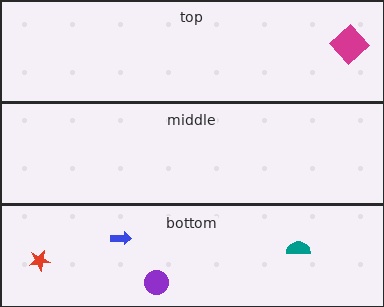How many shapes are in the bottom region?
4.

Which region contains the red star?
The bottom region.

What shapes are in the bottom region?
The teal semicircle, the blue arrow, the red star, the purple circle.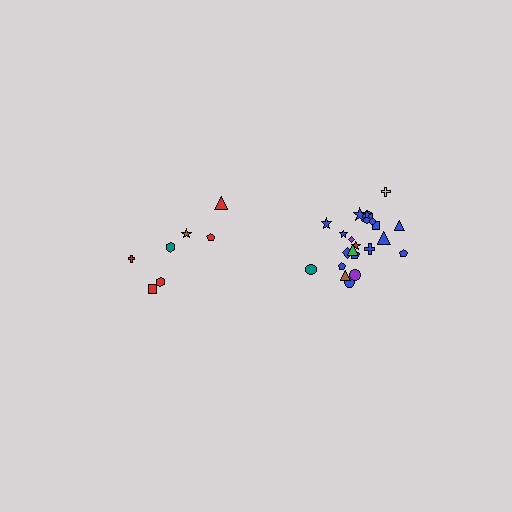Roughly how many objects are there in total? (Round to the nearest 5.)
Roughly 30 objects in total.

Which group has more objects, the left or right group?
The right group.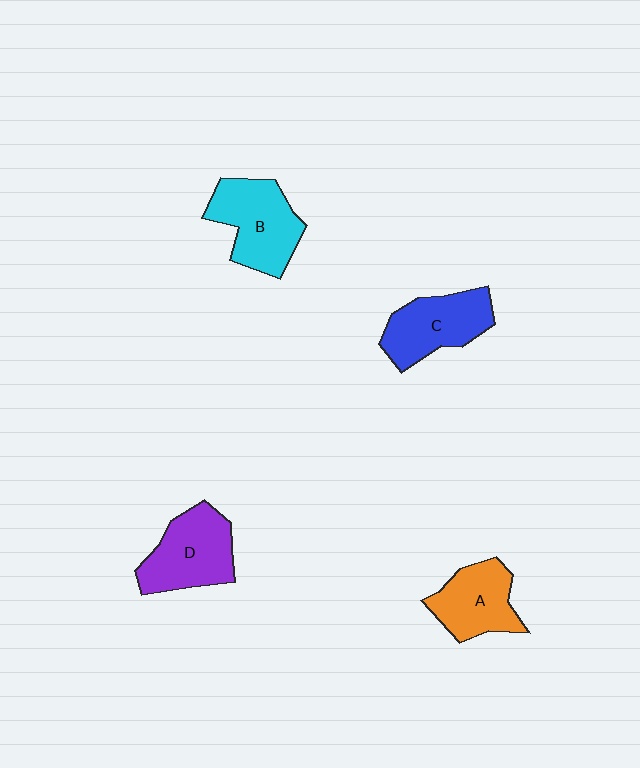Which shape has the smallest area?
Shape A (orange).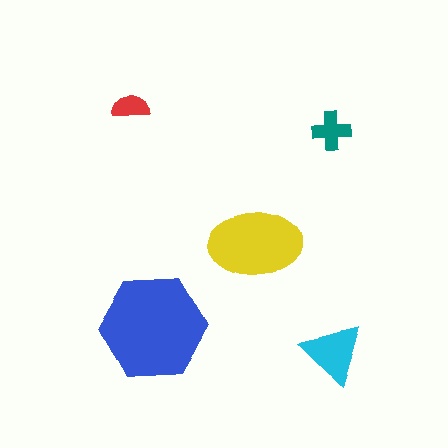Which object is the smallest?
The red semicircle.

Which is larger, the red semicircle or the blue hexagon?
The blue hexagon.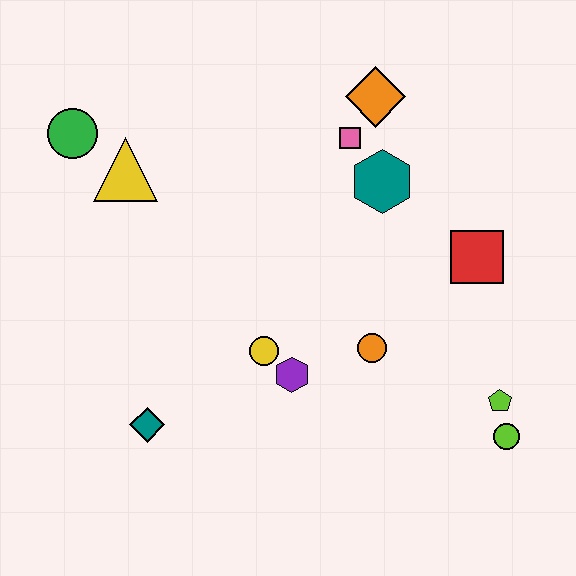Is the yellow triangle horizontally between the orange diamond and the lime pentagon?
No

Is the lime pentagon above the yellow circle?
No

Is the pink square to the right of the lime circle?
No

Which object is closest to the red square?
The teal hexagon is closest to the red square.